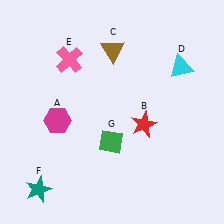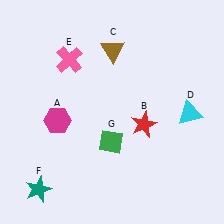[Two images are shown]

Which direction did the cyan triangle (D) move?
The cyan triangle (D) moved down.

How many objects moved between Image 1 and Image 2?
1 object moved between the two images.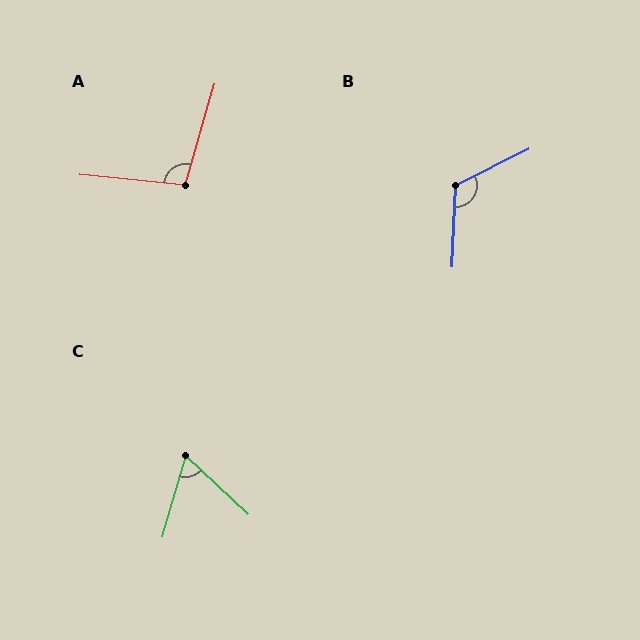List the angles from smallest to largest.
C (63°), A (100°), B (118°).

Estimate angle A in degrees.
Approximately 100 degrees.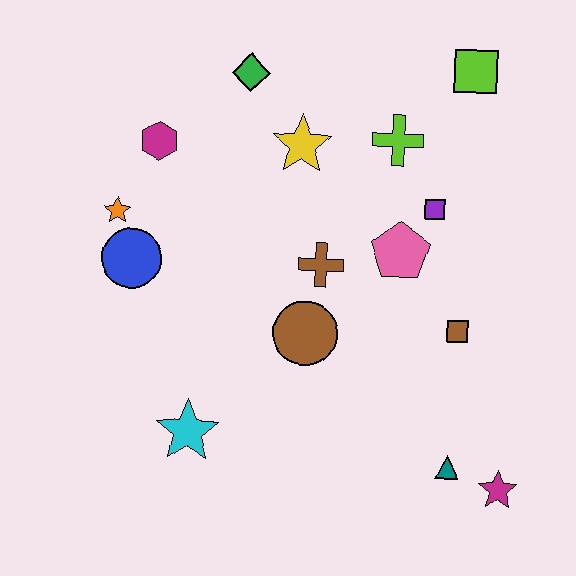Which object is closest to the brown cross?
The brown circle is closest to the brown cross.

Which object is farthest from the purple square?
The cyan star is farthest from the purple square.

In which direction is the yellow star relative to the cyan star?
The yellow star is above the cyan star.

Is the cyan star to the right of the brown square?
No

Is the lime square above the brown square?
Yes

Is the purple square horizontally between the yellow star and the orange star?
No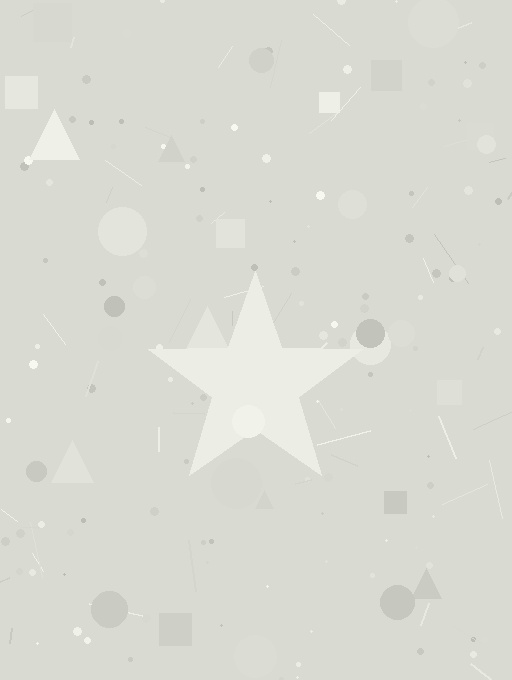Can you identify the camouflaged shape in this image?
The camouflaged shape is a star.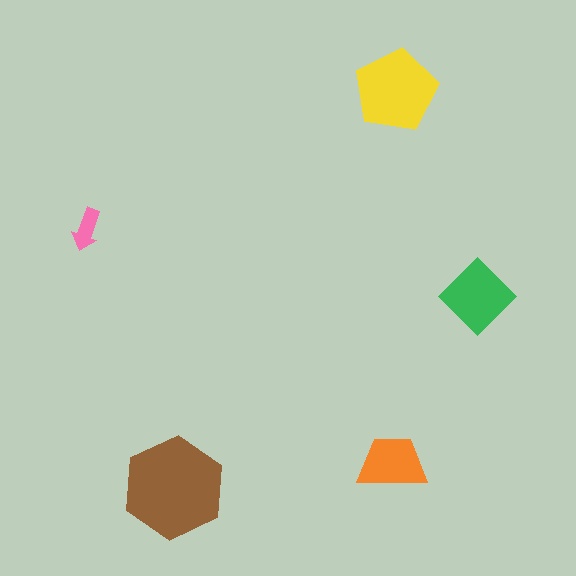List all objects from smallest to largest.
The pink arrow, the orange trapezoid, the green diamond, the yellow pentagon, the brown hexagon.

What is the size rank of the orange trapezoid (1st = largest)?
4th.